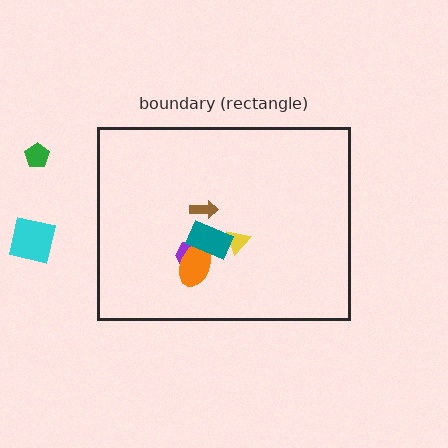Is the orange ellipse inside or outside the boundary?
Inside.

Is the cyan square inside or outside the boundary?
Outside.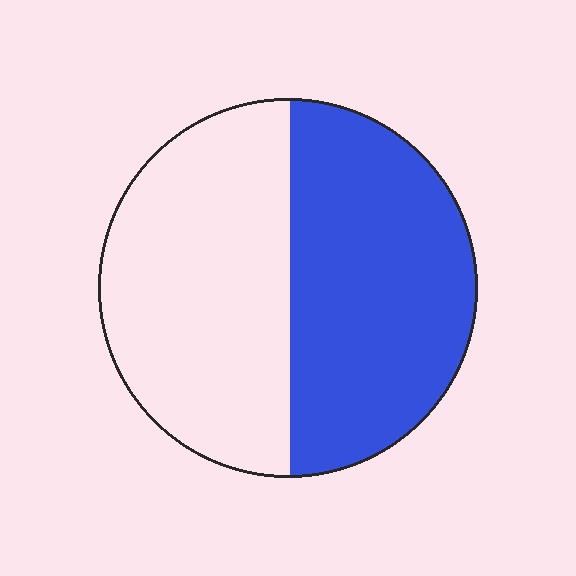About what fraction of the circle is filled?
About one half (1/2).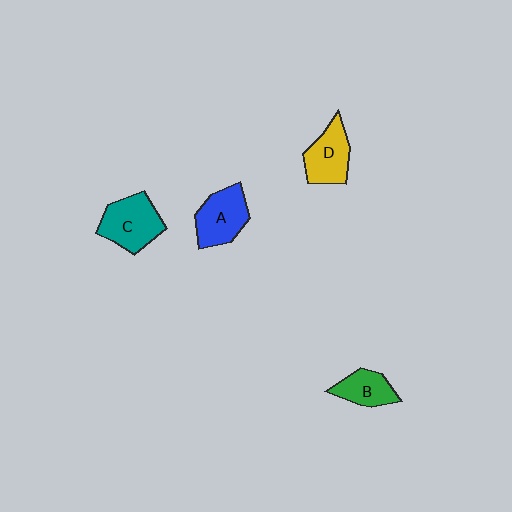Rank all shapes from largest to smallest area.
From largest to smallest: C (teal), A (blue), D (yellow), B (green).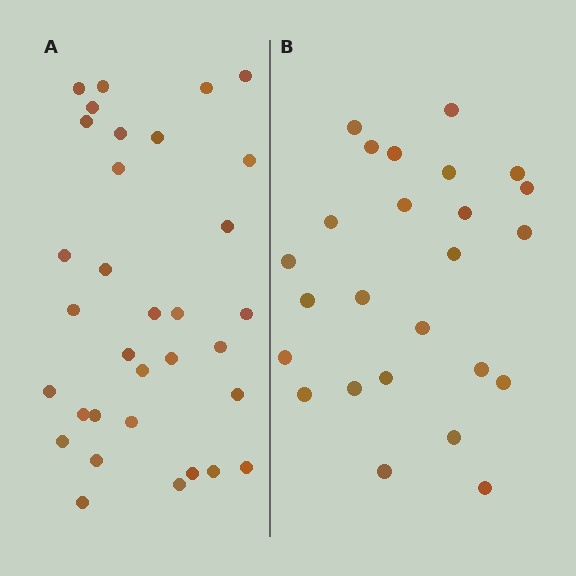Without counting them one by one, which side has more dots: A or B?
Region A (the left region) has more dots.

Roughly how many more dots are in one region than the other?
Region A has roughly 8 or so more dots than region B.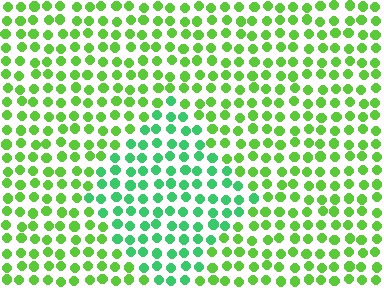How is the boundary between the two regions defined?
The boundary is defined purely by a slight shift in hue (about 35 degrees). Spacing, size, and orientation are identical on both sides.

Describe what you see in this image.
The image is filled with small lime elements in a uniform arrangement. A diamond-shaped region is visible where the elements are tinted to a slightly different hue, forming a subtle color boundary.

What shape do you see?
I see a diamond.